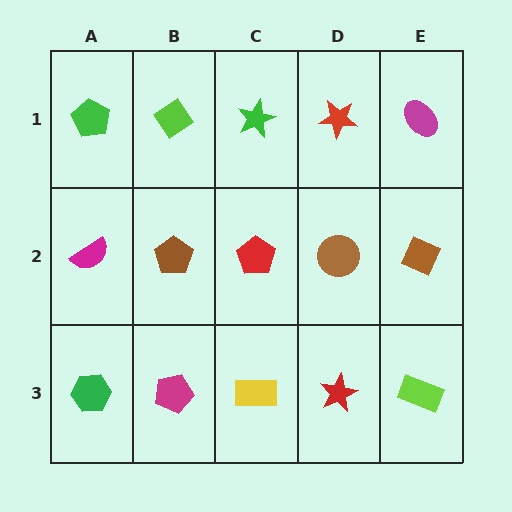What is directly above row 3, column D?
A brown circle.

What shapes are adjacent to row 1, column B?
A brown pentagon (row 2, column B), a green pentagon (row 1, column A), a green star (row 1, column C).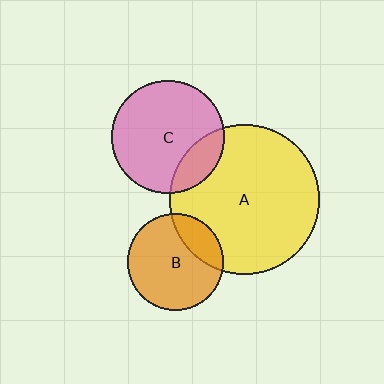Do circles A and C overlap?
Yes.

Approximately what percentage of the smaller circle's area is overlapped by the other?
Approximately 20%.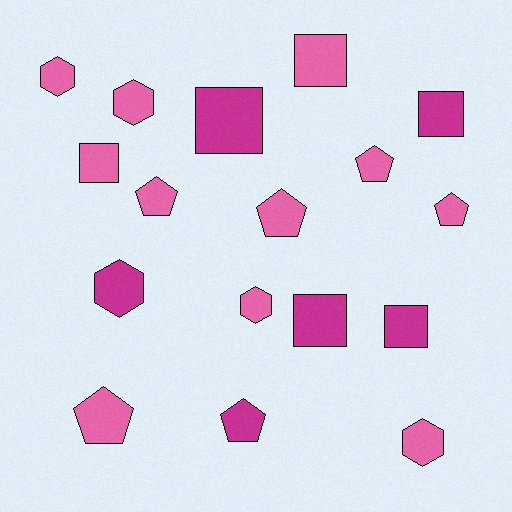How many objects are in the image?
There are 17 objects.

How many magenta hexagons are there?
There is 1 magenta hexagon.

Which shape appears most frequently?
Square, with 6 objects.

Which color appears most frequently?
Pink, with 11 objects.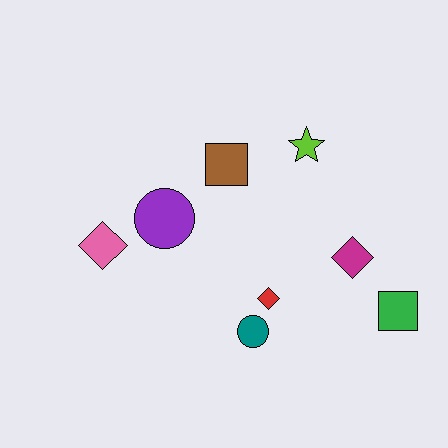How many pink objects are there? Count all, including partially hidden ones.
There is 1 pink object.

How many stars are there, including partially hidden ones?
There is 1 star.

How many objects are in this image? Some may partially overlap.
There are 8 objects.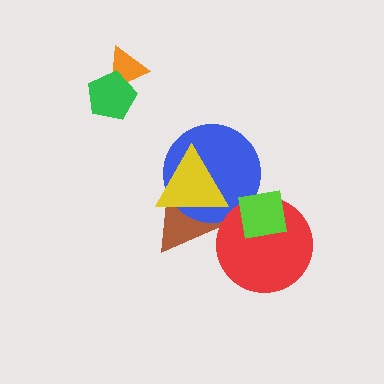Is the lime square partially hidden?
No, no other shape covers it.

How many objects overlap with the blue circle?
3 objects overlap with the blue circle.